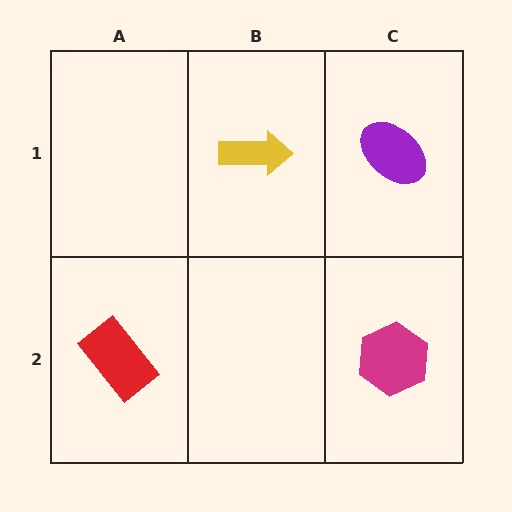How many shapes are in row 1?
2 shapes.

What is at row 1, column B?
A yellow arrow.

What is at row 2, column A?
A red rectangle.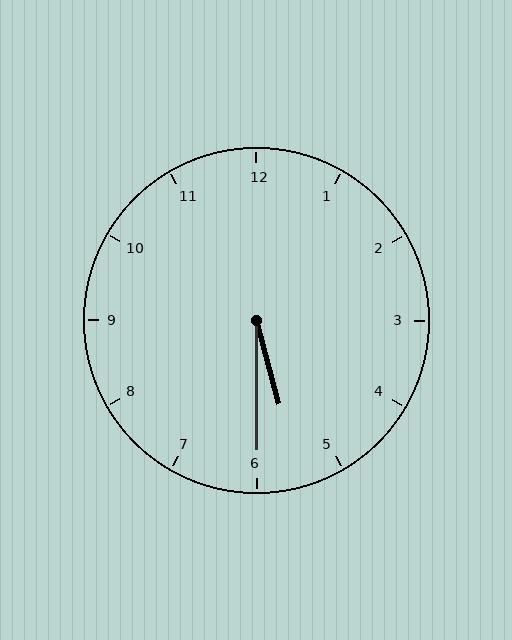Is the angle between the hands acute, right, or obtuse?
It is acute.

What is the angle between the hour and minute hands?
Approximately 15 degrees.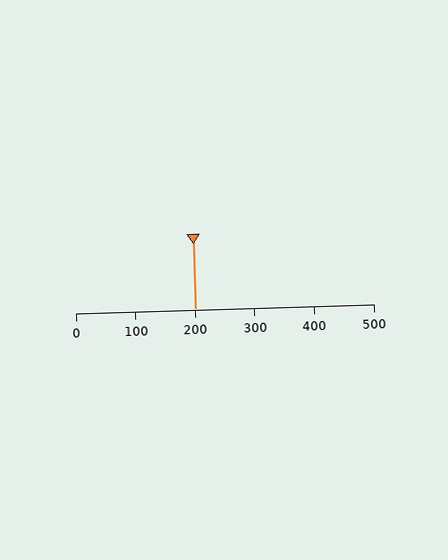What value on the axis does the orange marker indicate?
The marker indicates approximately 200.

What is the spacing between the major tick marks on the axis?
The major ticks are spaced 100 apart.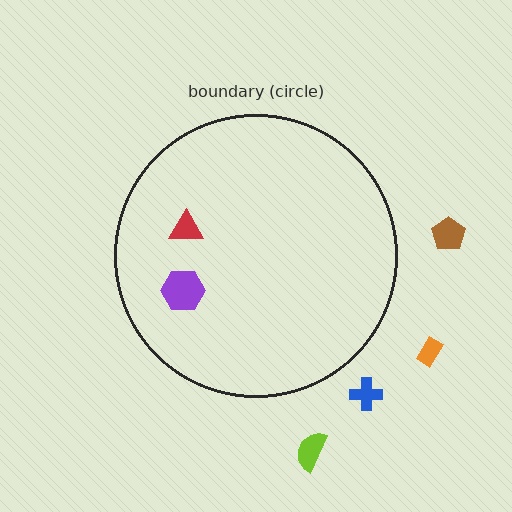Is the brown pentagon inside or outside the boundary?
Outside.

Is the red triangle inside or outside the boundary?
Inside.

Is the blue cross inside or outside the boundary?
Outside.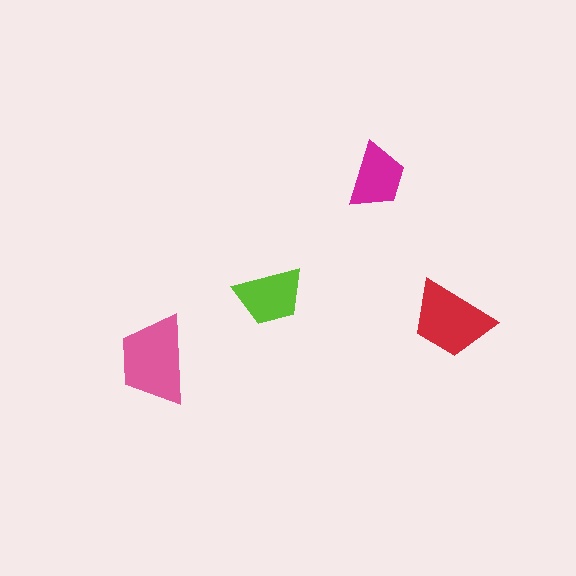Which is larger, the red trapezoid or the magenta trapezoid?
The red one.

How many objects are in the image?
There are 4 objects in the image.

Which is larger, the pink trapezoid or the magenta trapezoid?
The pink one.